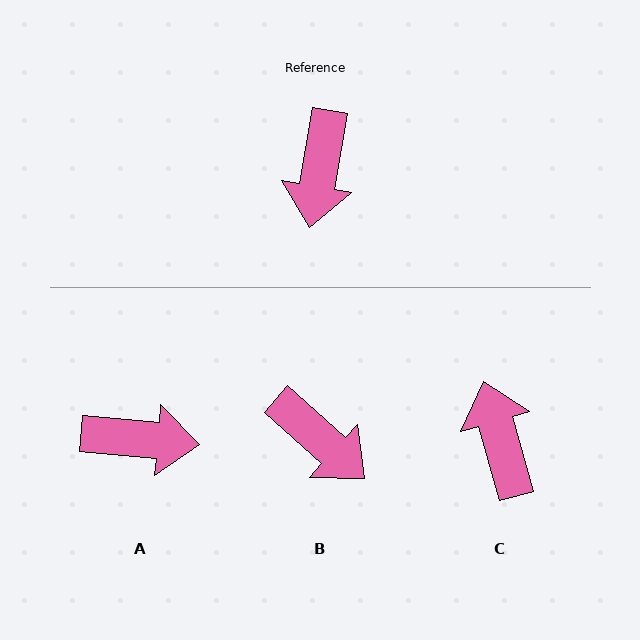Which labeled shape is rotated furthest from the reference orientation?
C, about 154 degrees away.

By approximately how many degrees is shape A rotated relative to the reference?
Approximately 95 degrees counter-clockwise.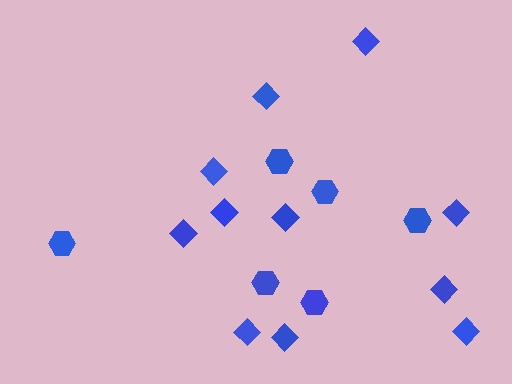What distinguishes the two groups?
There are 2 groups: one group of diamonds (11) and one group of hexagons (6).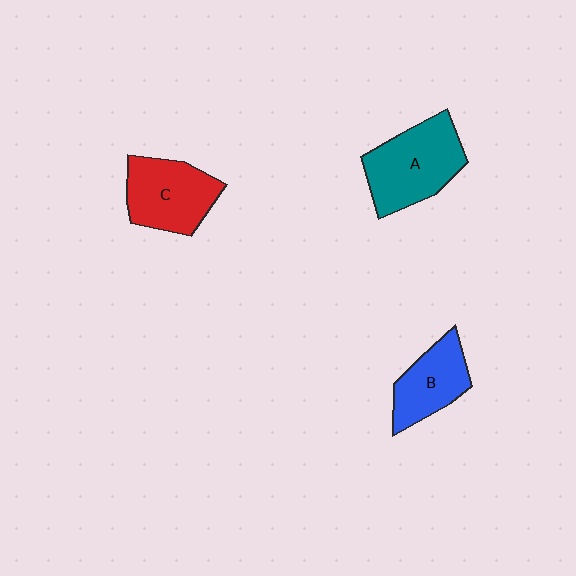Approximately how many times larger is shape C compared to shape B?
Approximately 1.2 times.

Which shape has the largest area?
Shape A (teal).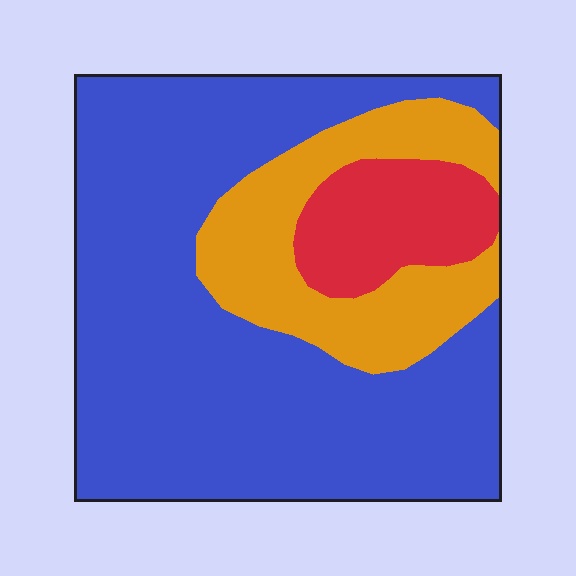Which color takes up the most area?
Blue, at roughly 65%.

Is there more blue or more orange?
Blue.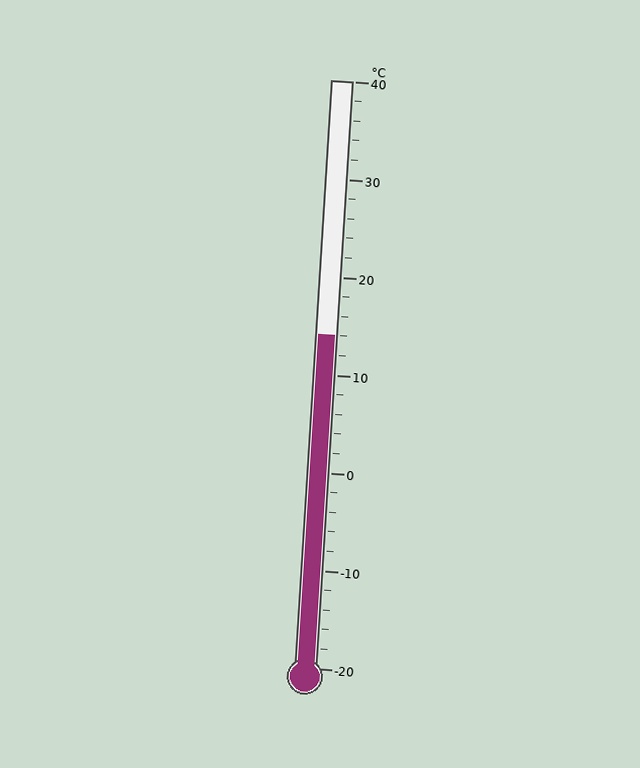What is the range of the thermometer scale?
The thermometer scale ranges from -20°C to 40°C.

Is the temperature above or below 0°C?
The temperature is above 0°C.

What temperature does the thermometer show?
The thermometer shows approximately 14°C.